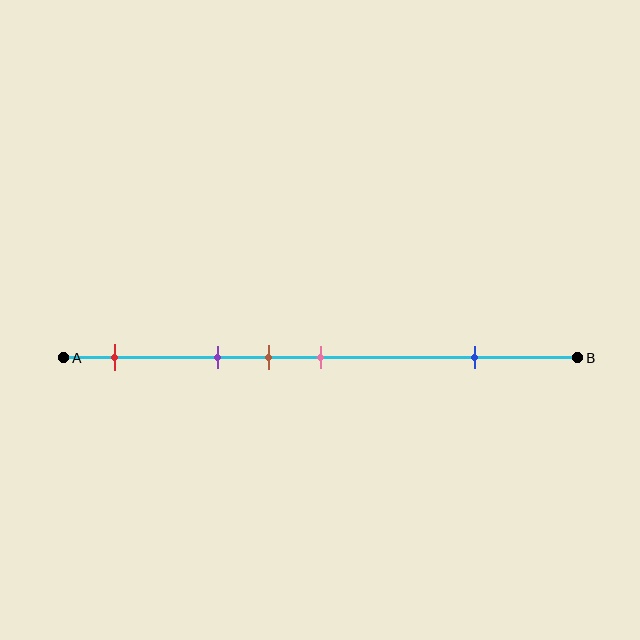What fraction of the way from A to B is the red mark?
The red mark is approximately 10% (0.1) of the way from A to B.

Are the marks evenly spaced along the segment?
No, the marks are not evenly spaced.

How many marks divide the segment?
There are 5 marks dividing the segment.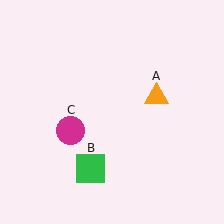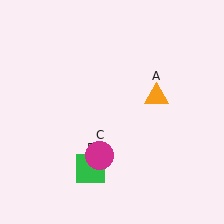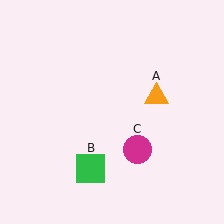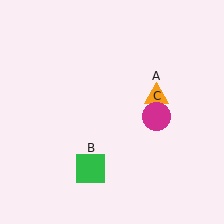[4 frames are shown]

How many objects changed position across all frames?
1 object changed position: magenta circle (object C).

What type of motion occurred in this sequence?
The magenta circle (object C) rotated counterclockwise around the center of the scene.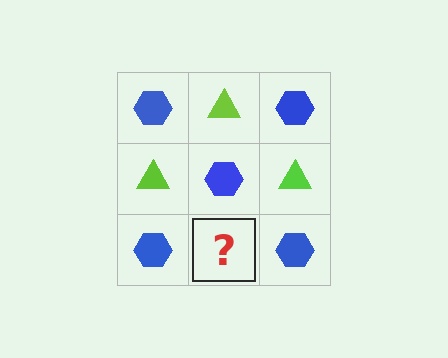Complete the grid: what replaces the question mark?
The question mark should be replaced with a lime triangle.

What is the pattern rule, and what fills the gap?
The rule is that it alternates blue hexagon and lime triangle in a checkerboard pattern. The gap should be filled with a lime triangle.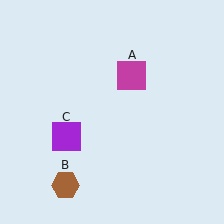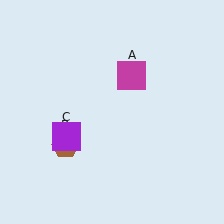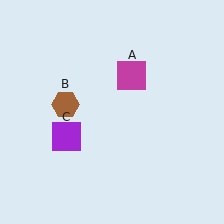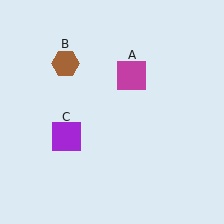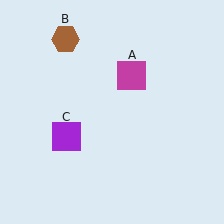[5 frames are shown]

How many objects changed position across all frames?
1 object changed position: brown hexagon (object B).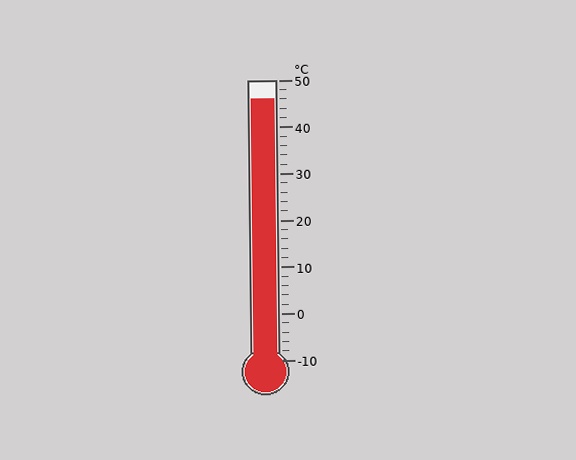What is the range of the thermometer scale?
The thermometer scale ranges from -10°C to 50°C.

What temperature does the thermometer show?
The thermometer shows approximately 46°C.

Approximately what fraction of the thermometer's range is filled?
The thermometer is filled to approximately 95% of its range.